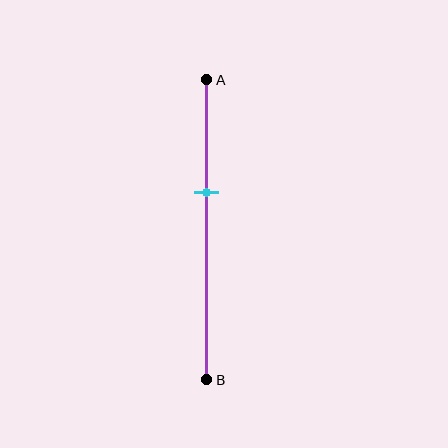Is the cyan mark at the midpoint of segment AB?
No, the mark is at about 40% from A, not at the 50% midpoint.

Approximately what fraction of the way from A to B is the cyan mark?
The cyan mark is approximately 40% of the way from A to B.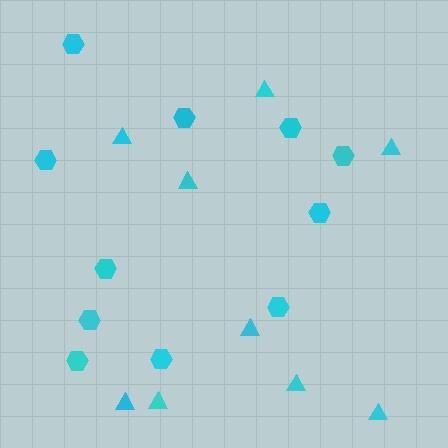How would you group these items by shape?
There are 2 groups: one group of triangles (9) and one group of hexagons (11).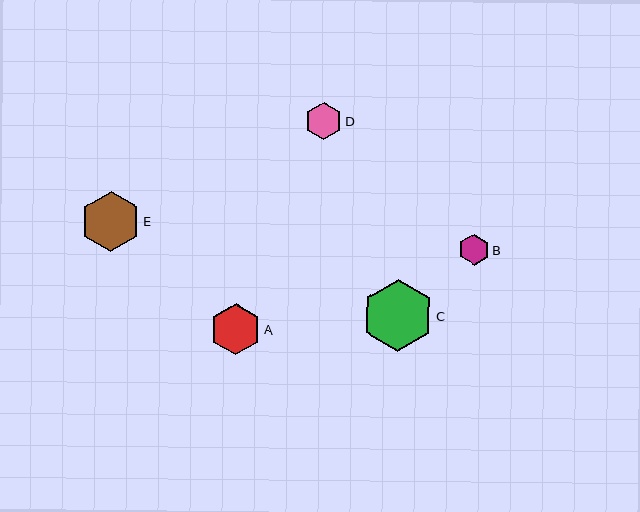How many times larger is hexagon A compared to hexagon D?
Hexagon A is approximately 1.4 times the size of hexagon D.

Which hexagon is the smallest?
Hexagon B is the smallest with a size of approximately 30 pixels.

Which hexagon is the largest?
Hexagon C is the largest with a size of approximately 71 pixels.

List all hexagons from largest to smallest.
From largest to smallest: C, E, A, D, B.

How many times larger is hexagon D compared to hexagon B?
Hexagon D is approximately 1.2 times the size of hexagon B.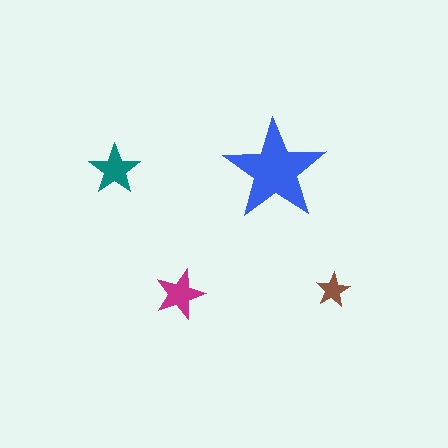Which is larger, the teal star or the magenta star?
The teal one.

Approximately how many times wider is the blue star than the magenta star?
About 2 times wider.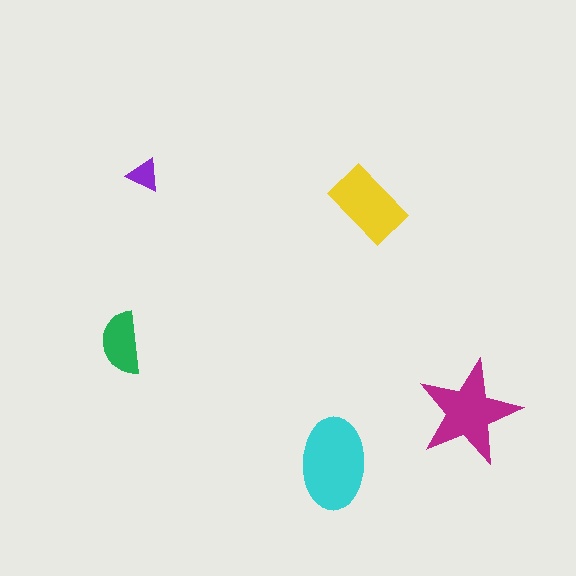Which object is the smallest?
The purple triangle.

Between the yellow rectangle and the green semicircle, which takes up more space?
The yellow rectangle.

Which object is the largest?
The cyan ellipse.